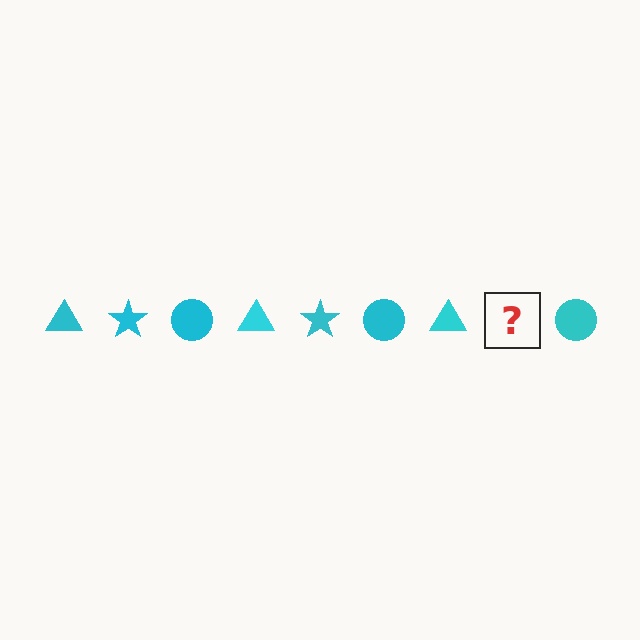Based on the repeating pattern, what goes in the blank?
The blank should be a cyan star.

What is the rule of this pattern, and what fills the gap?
The rule is that the pattern cycles through triangle, star, circle shapes in cyan. The gap should be filled with a cyan star.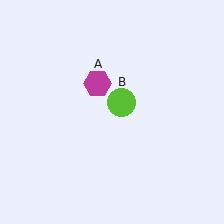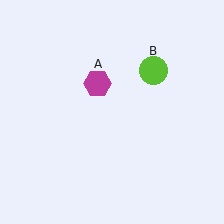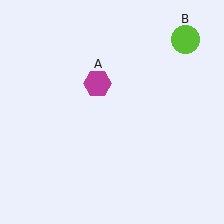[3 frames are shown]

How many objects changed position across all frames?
1 object changed position: lime circle (object B).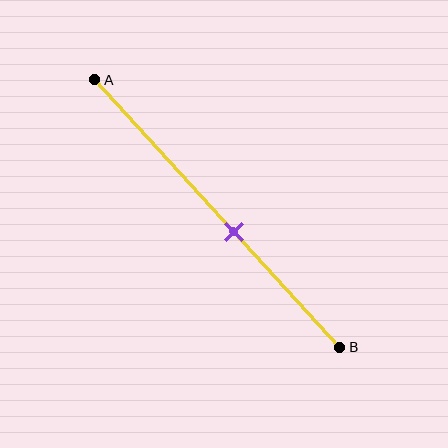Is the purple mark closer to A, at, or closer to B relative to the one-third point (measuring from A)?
The purple mark is closer to point B than the one-third point of segment AB.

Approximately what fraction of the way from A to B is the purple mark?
The purple mark is approximately 55% of the way from A to B.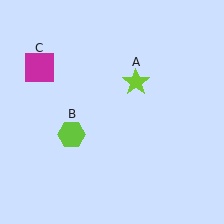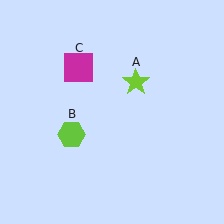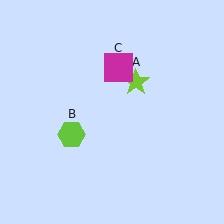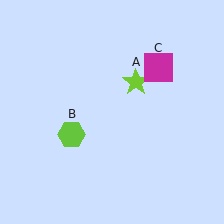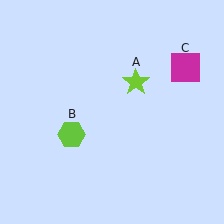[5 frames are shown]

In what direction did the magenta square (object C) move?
The magenta square (object C) moved right.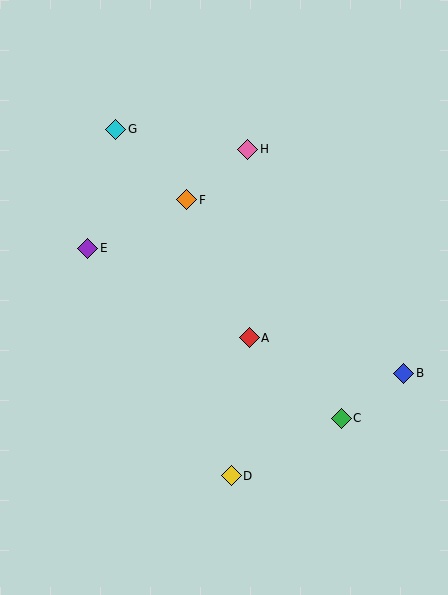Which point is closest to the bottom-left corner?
Point D is closest to the bottom-left corner.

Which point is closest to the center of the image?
Point A at (249, 338) is closest to the center.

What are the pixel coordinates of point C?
Point C is at (341, 418).